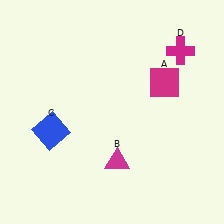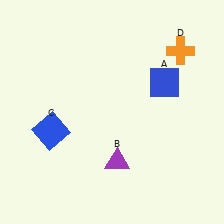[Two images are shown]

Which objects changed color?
A changed from magenta to blue. B changed from magenta to purple. D changed from magenta to orange.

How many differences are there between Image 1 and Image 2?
There are 3 differences between the two images.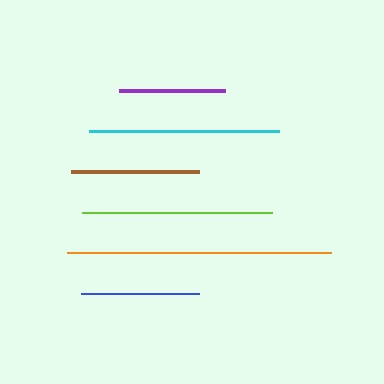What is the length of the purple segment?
The purple segment is approximately 106 pixels long.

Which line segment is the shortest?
The purple line is the shortest at approximately 106 pixels.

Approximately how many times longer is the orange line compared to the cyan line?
The orange line is approximately 1.4 times the length of the cyan line.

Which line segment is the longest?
The orange line is the longest at approximately 264 pixels.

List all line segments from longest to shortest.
From longest to shortest: orange, lime, cyan, brown, blue, purple.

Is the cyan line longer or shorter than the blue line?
The cyan line is longer than the blue line.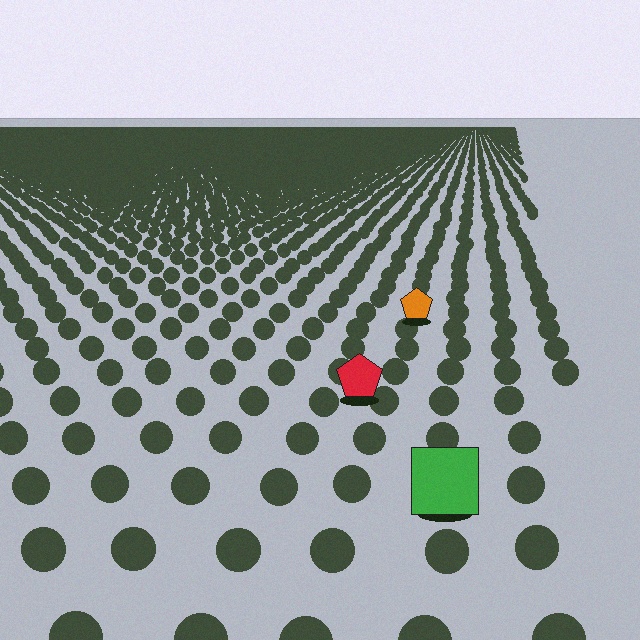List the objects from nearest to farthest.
From nearest to farthest: the green square, the red pentagon, the orange pentagon.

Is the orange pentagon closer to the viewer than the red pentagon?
No. The red pentagon is closer — you can tell from the texture gradient: the ground texture is coarser near it.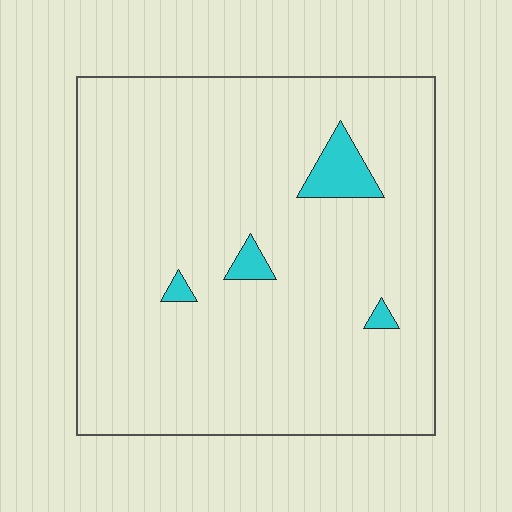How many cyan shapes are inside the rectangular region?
4.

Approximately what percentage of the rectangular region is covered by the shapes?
Approximately 5%.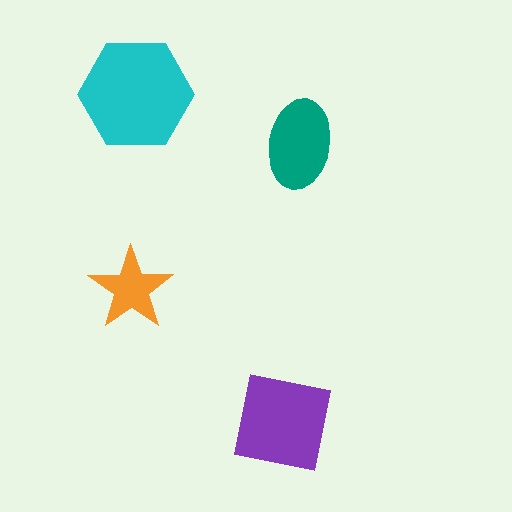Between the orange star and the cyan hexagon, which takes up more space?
The cyan hexagon.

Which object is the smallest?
The orange star.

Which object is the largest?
The cyan hexagon.